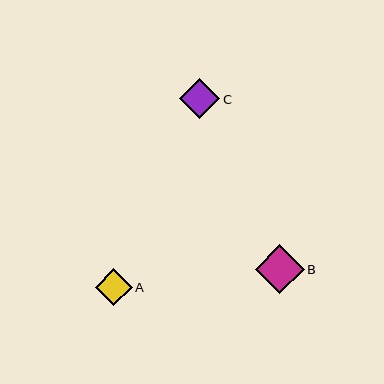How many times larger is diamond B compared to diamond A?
Diamond B is approximately 1.3 times the size of diamond A.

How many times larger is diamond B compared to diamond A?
Diamond B is approximately 1.3 times the size of diamond A.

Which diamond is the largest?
Diamond B is the largest with a size of approximately 49 pixels.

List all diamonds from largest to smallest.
From largest to smallest: B, C, A.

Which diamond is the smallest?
Diamond A is the smallest with a size of approximately 37 pixels.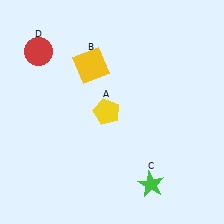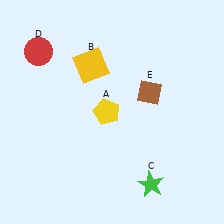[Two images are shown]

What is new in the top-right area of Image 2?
A brown diamond (E) was added in the top-right area of Image 2.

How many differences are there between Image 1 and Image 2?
There is 1 difference between the two images.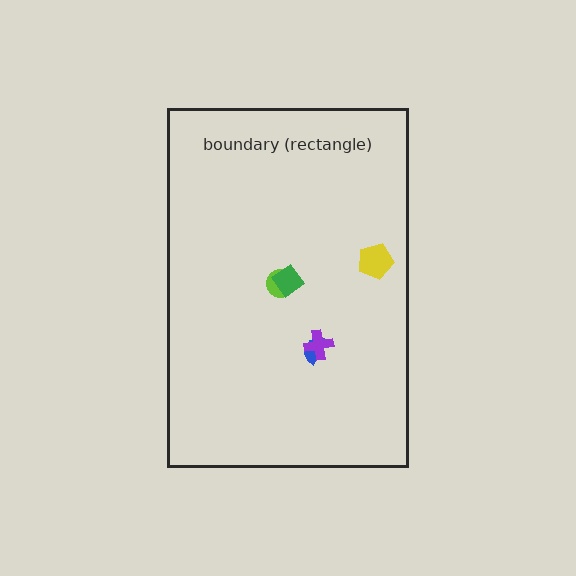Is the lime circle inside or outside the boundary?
Inside.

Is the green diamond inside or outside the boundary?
Inside.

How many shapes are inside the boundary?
5 inside, 0 outside.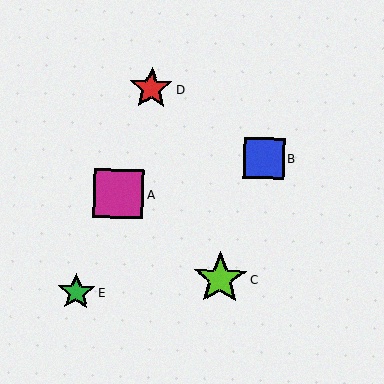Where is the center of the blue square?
The center of the blue square is at (264, 158).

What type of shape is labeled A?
Shape A is a magenta square.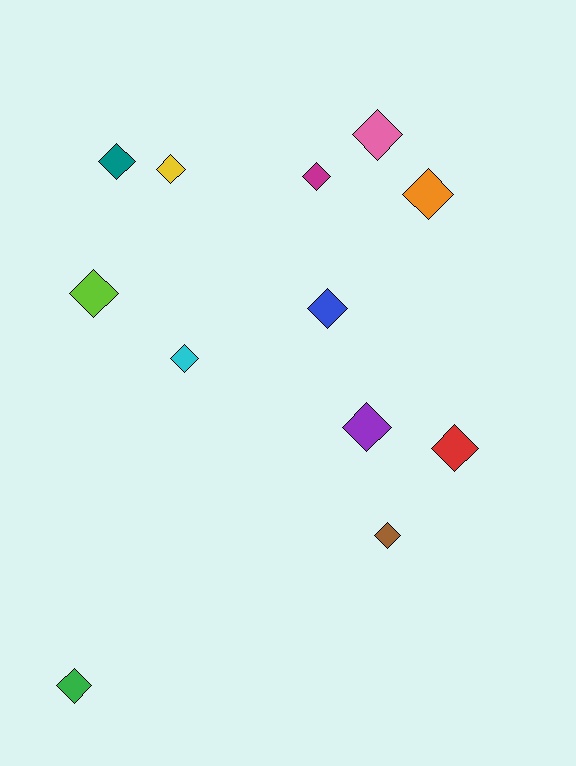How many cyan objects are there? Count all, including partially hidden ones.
There is 1 cyan object.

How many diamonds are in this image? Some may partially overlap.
There are 12 diamonds.